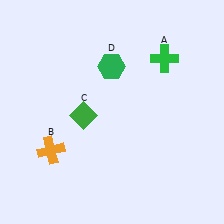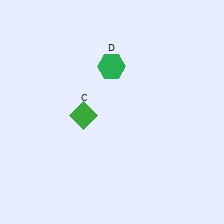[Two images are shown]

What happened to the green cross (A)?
The green cross (A) was removed in Image 2. It was in the top-right area of Image 1.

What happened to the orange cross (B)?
The orange cross (B) was removed in Image 2. It was in the bottom-left area of Image 1.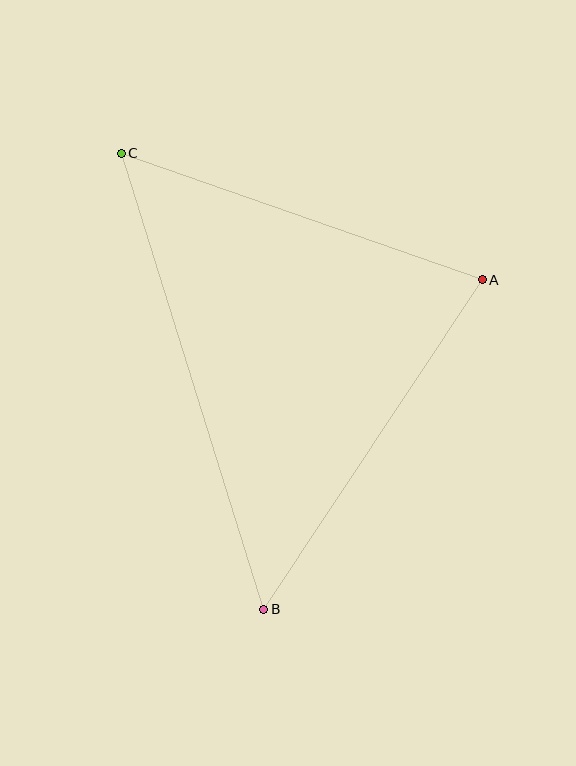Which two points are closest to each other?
Points A and C are closest to each other.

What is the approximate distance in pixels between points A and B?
The distance between A and B is approximately 395 pixels.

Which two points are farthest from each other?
Points B and C are farthest from each other.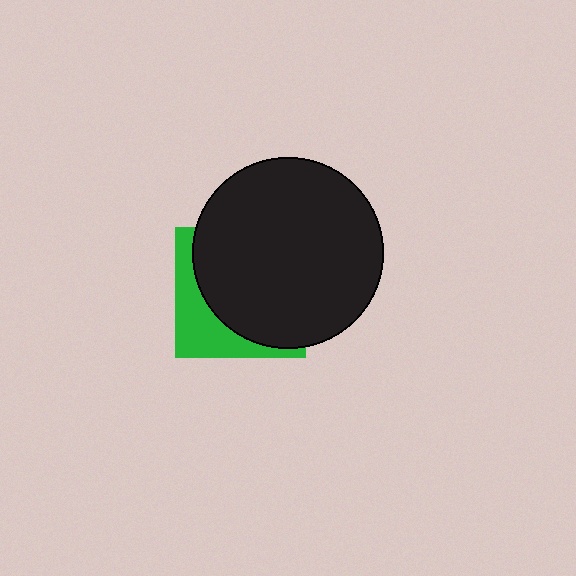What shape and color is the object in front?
The object in front is a black circle.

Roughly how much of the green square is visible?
A small part of it is visible (roughly 30%).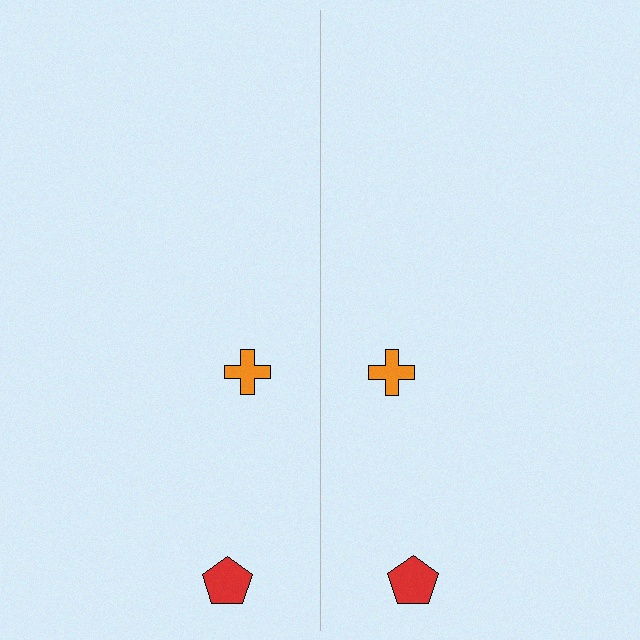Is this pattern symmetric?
Yes, this pattern has bilateral (reflection) symmetry.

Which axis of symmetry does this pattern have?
The pattern has a vertical axis of symmetry running through the center of the image.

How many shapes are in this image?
There are 4 shapes in this image.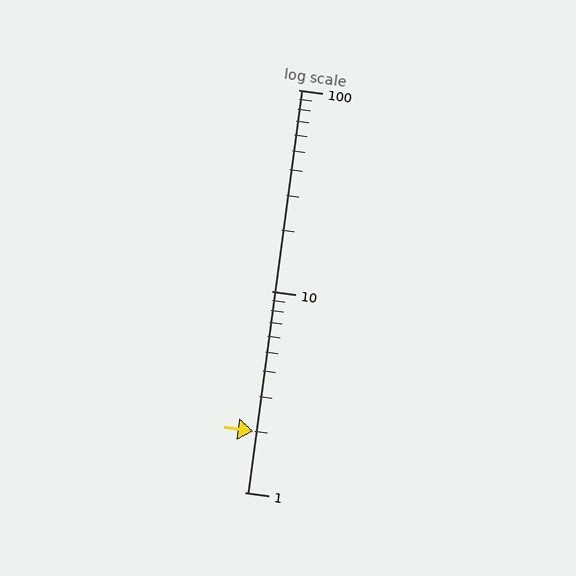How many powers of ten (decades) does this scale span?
The scale spans 2 decades, from 1 to 100.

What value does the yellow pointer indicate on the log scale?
The pointer indicates approximately 2.